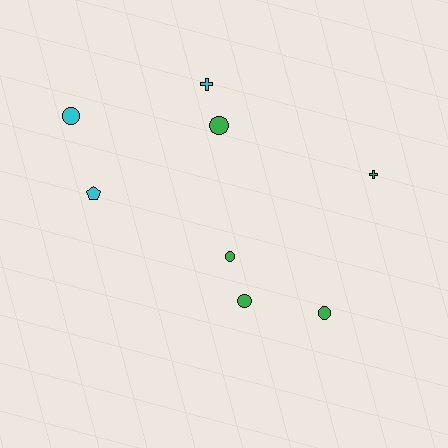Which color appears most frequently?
Green, with 5 objects.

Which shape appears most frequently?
Circle, with 5 objects.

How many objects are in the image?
There are 8 objects.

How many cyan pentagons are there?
There is 1 cyan pentagon.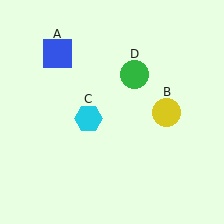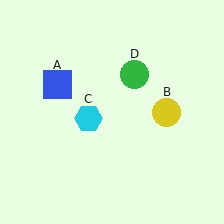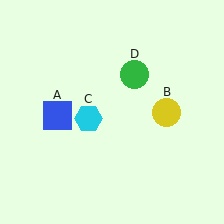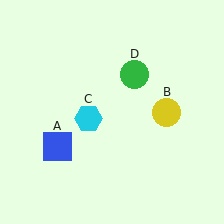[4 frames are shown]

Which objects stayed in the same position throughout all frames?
Yellow circle (object B) and cyan hexagon (object C) and green circle (object D) remained stationary.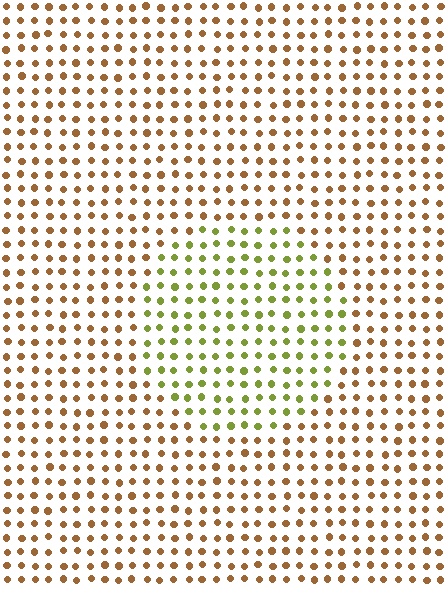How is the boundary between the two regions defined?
The boundary is defined purely by a slight shift in hue (about 51 degrees). Spacing, size, and orientation are identical on both sides.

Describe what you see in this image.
The image is filled with small brown elements in a uniform arrangement. A circle-shaped region is visible where the elements are tinted to a slightly different hue, forming a subtle color boundary.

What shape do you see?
I see a circle.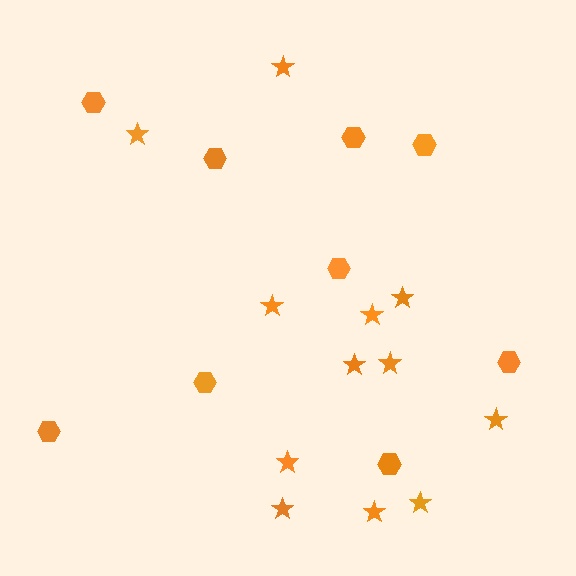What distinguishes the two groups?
There are 2 groups: one group of hexagons (9) and one group of stars (12).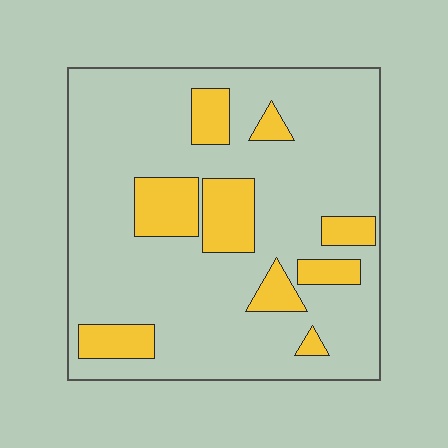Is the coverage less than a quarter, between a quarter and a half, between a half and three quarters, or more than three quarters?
Less than a quarter.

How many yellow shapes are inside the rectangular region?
9.